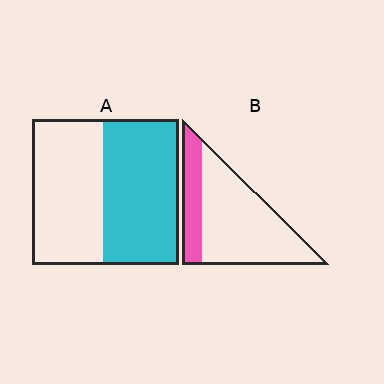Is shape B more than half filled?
No.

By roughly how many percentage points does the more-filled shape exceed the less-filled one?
By roughly 25 percentage points (A over B).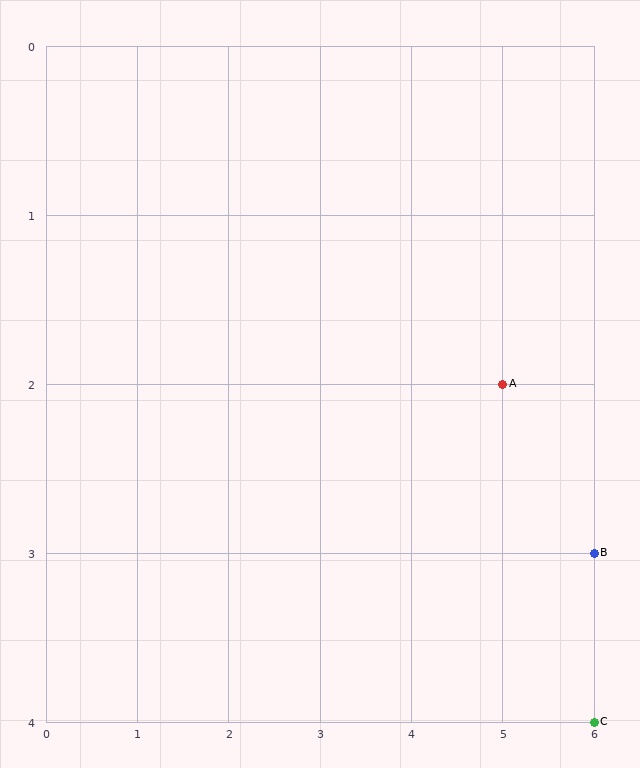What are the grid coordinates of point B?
Point B is at grid coordinates (6, 3).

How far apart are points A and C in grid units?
Points A and C are 1 column and 2 rows apart (about 2.2 grid units diagonally).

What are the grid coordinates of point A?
Point A is at grid coordinates (5, 2).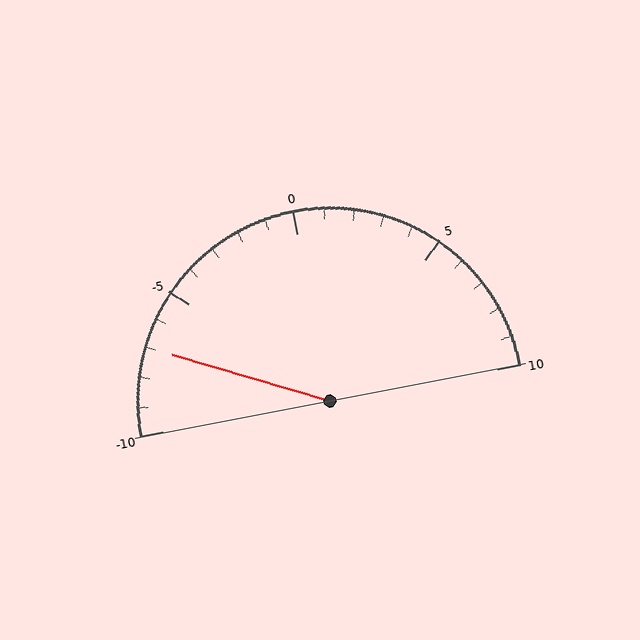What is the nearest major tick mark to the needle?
The nearest major tick mark is -5.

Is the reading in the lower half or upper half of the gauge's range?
The reading is in the lower half of the range (-10 to 10).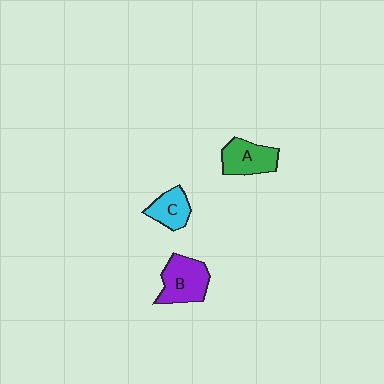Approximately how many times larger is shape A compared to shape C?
Approximately 1.3 times.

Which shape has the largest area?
Shape B (purple).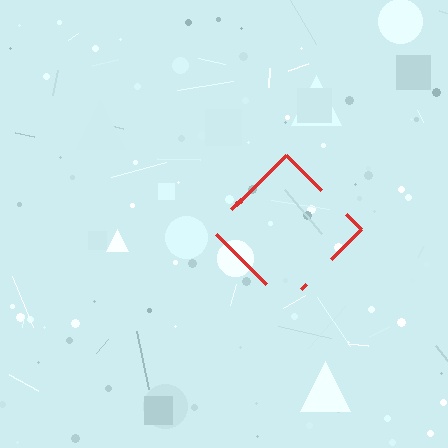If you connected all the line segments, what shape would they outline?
They would outline a diamond.